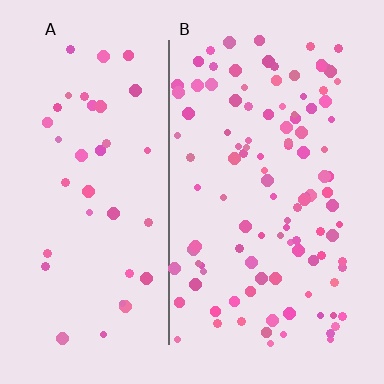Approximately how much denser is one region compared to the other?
Approximately 2.8× — region B over region A.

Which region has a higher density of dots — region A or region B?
B (the right).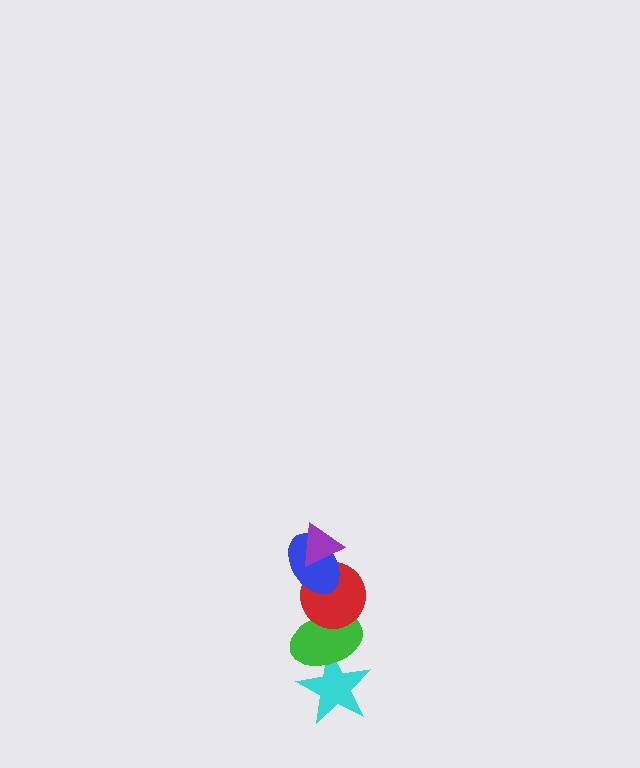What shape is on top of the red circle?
The blue ellipse is on top of the red circle.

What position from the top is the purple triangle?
The purple triangle is 1st from the top.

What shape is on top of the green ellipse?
The red circle is on top of the green ellipse.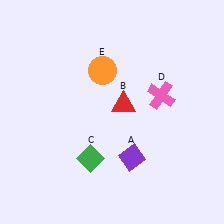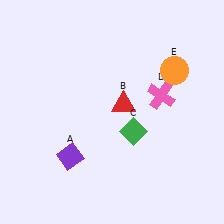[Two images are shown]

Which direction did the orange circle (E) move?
The orange circle (E) moved right.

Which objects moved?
The objects that moved are: the purple diamond (A), the green diamond (C), the orange circle (E).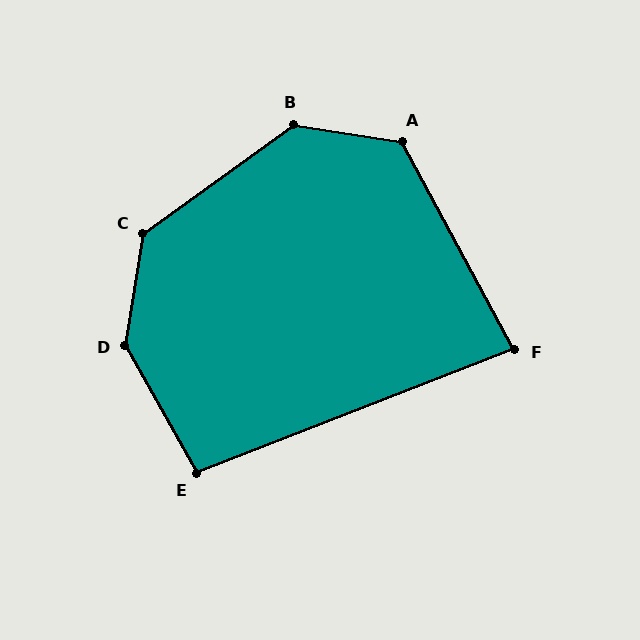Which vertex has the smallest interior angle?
F, at approximately 83 degrees.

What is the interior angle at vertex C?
Approximately 135 degrees (obtuse).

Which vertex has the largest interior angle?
D, at approximately 141 degrees.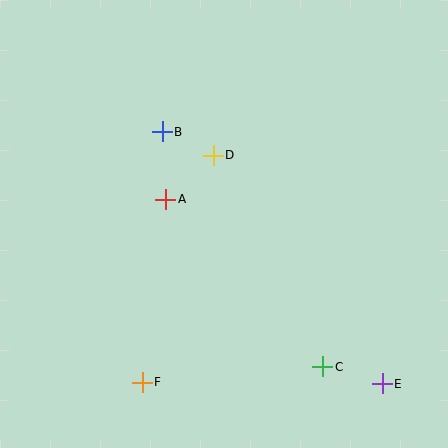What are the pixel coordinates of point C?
Point C is at (323, 367).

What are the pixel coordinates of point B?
Point B is at (162, 132).